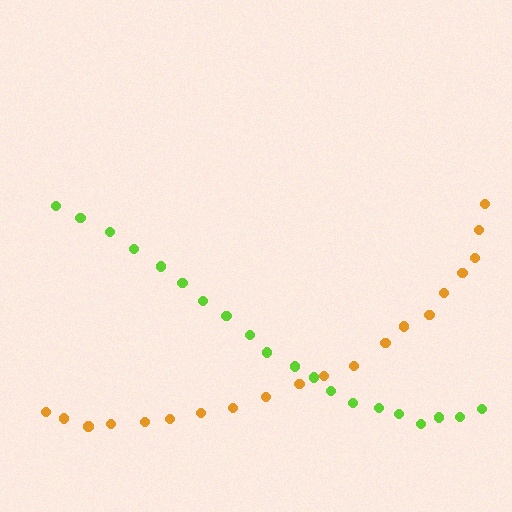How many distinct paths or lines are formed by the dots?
There are 2 distinct paths.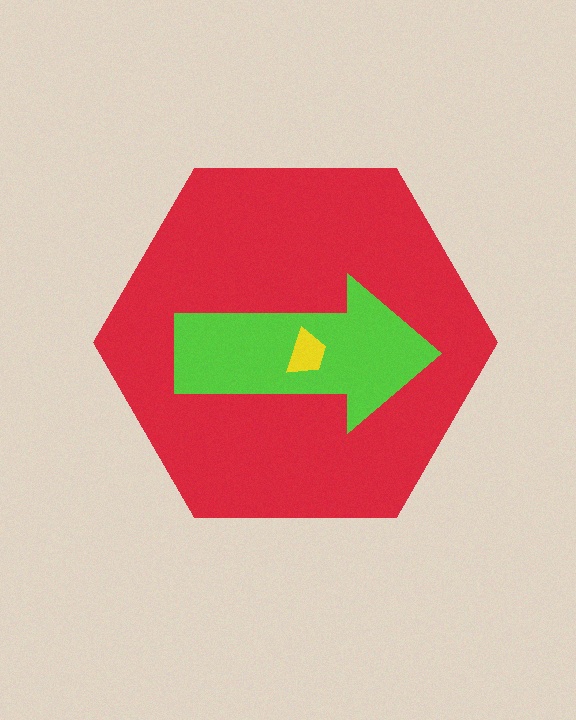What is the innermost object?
The yellow trapezoid.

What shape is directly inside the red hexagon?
The lime arrow.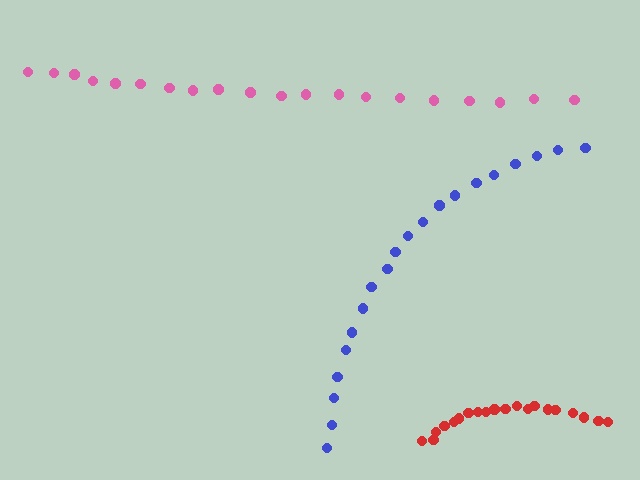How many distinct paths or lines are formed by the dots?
There are 3 distinct paths.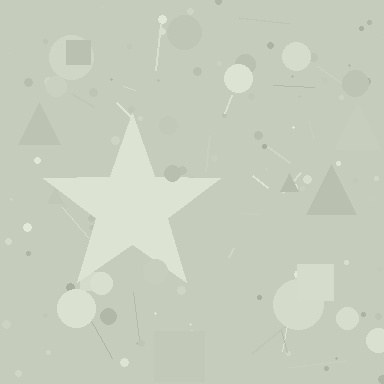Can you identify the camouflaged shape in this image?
The camouflaged shape is a star.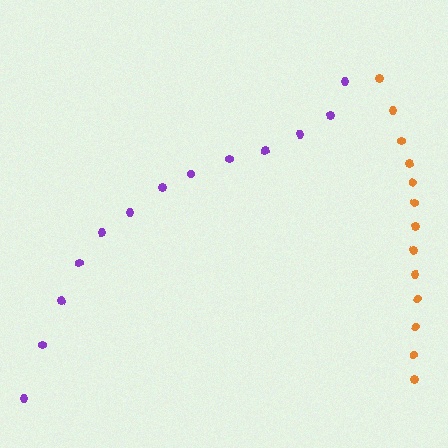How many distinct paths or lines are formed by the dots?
There are 2 distinct paths.